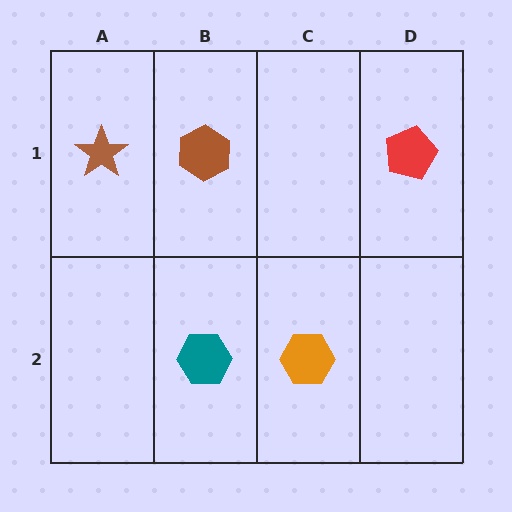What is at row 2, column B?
A teal hexagon.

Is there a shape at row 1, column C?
No, that cell is empty.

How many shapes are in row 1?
3 shapes.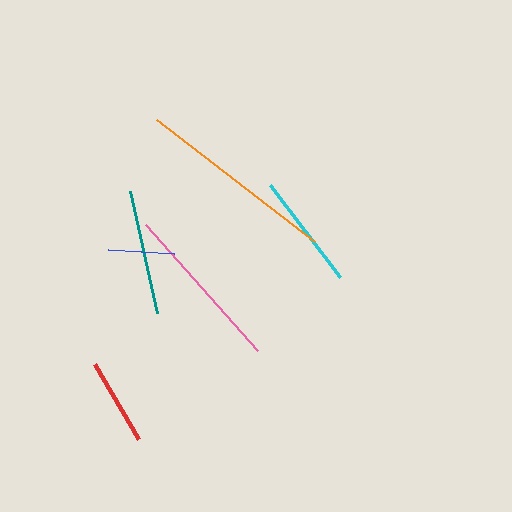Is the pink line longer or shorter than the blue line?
The pink line is longer than the blue line.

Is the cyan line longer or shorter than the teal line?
The teal line is longer than the cyan line.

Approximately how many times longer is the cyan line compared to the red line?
The cyan line is approximately 1.3 times the length of the red line.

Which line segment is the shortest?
The blue line is the shortest at approximately 66 pixels.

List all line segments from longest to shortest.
From longest to shortest: orange, pink, teal, cyan, red, blue.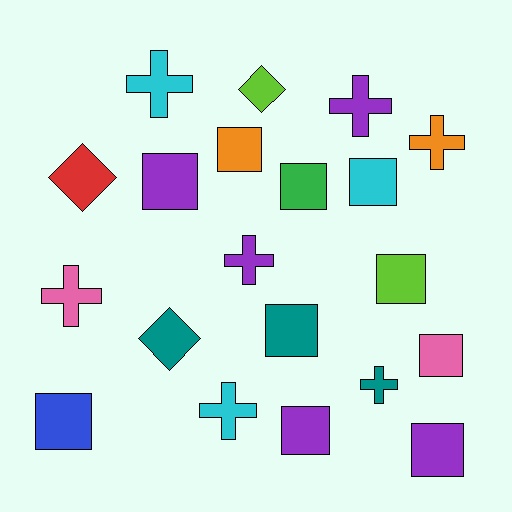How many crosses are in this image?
There are 7 crosses.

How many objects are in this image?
There are 20 objects.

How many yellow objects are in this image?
There are no yellow objects.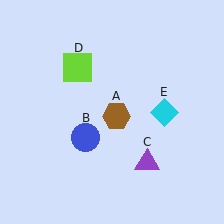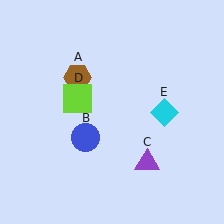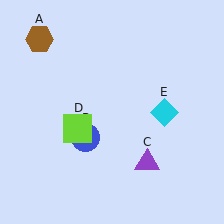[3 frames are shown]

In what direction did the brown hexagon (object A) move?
The brown hexagon (object A) moved up and to the left.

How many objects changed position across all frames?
2 objects changed position: brown hexagon (object A), lime square (object D).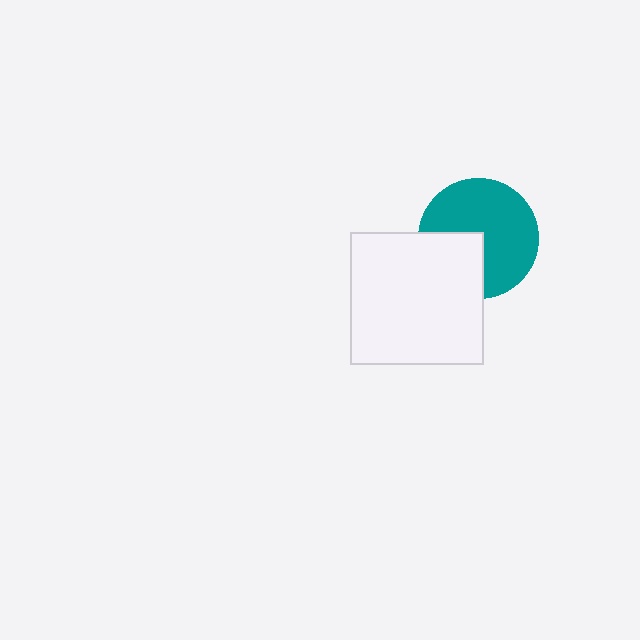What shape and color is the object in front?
The object in front is a white square.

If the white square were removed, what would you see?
You would see the complete teal circle.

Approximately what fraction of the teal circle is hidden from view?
Roughly 32% of the teal circle is hidden behind the white square.